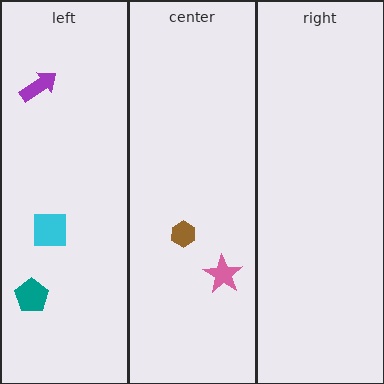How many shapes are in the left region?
3.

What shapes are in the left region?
The purple arrow, the cyan square, the teal pentagon.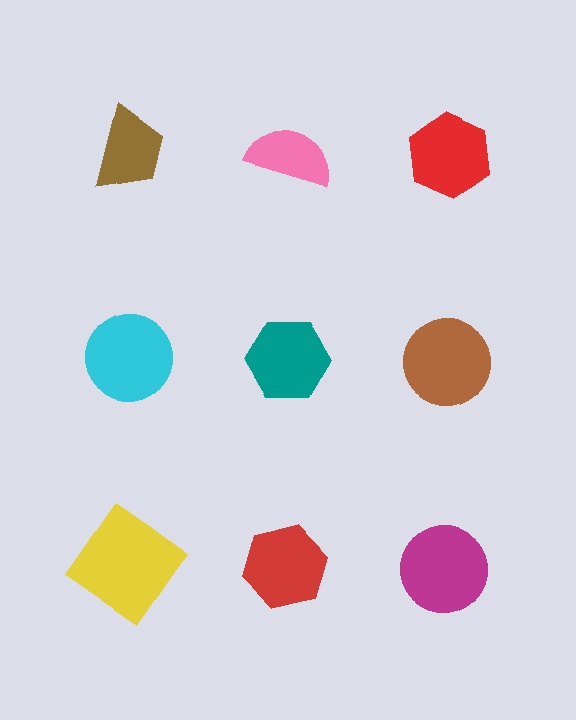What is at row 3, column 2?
A red hexagon.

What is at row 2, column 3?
A brown circle.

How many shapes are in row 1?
3 shapes.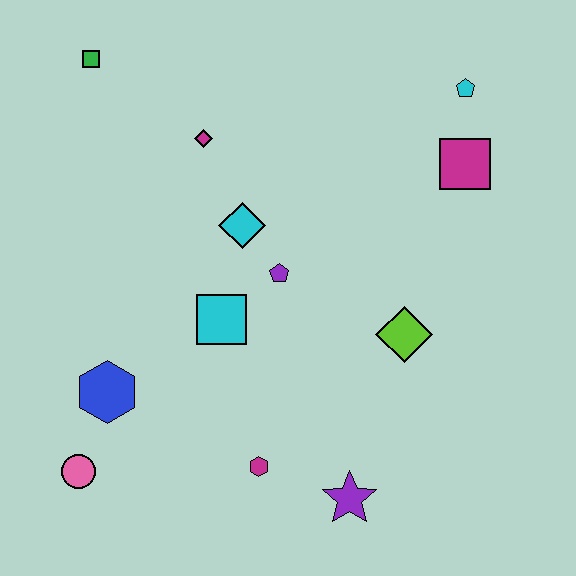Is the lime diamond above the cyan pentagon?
No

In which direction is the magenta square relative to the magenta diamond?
The magenta square is to the right of the magenta diamond.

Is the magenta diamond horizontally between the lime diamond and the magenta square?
No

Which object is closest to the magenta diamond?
The cyan diamond is closest to the magenta diamond.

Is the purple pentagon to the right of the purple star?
No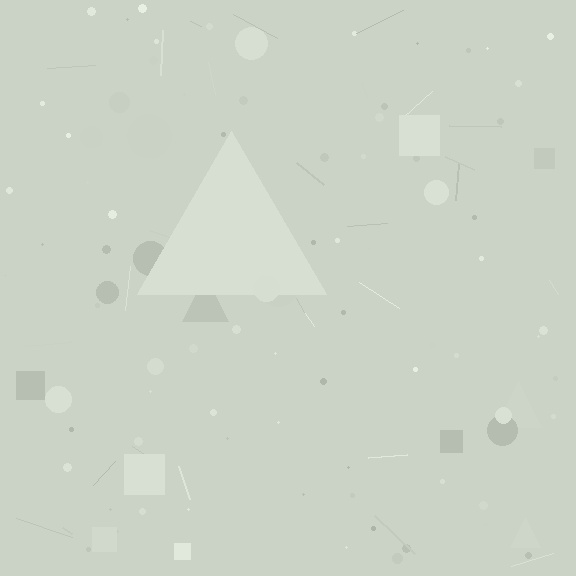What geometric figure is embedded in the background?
A triangle is embedded in the background.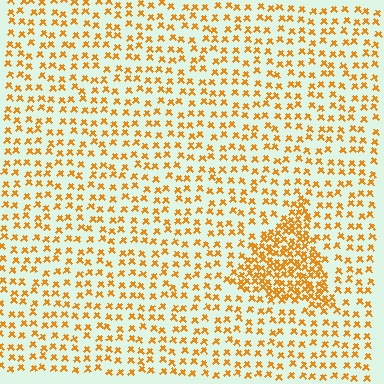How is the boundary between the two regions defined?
The boundary is defined by a change in element density (approximately 2.3x ratio). All elements are the same color, size, and shape.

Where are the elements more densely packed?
The elements are more densely packed inside the triangle boundary.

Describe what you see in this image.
The image contains small orange elements arranged at two different densities. A triangle-shaped region is visible where the elements are more densely packed than the surrounding area.